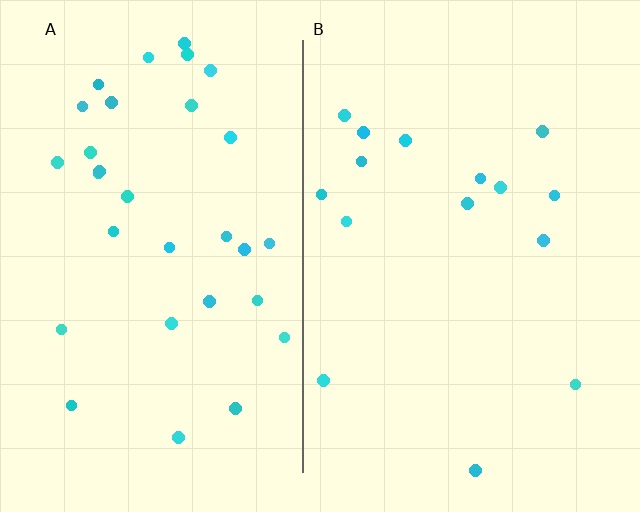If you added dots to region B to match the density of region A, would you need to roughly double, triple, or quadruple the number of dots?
Approximately double.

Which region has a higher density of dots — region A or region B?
A (the left).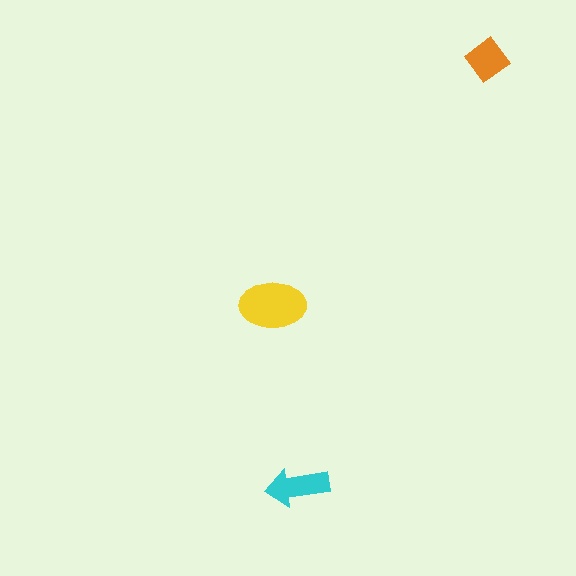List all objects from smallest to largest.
The orange diamond, the cyan arrow, the yellow ellipse.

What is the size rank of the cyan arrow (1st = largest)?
2nd.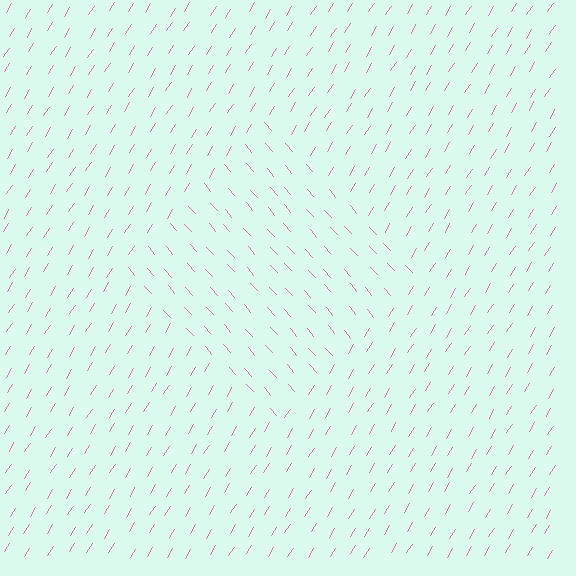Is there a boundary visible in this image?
Yes, there is a texture boundary formed by a change in line orientation.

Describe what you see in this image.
The image is filled with small pink line segments. A diamond region in the image has lines oriented differently from the surrounding lines, creating a visible texture boundary.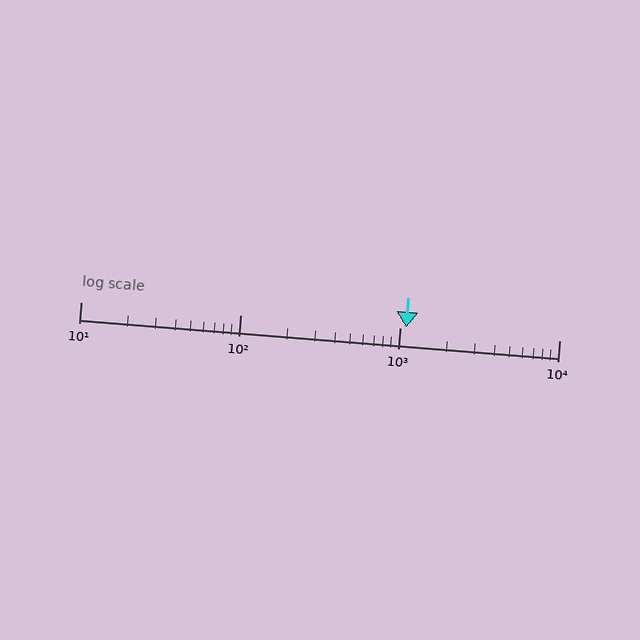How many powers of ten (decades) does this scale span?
The scale spans 3 decades, from 10 to 10000.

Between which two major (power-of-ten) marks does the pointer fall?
The pointer is between 1000 and 10000.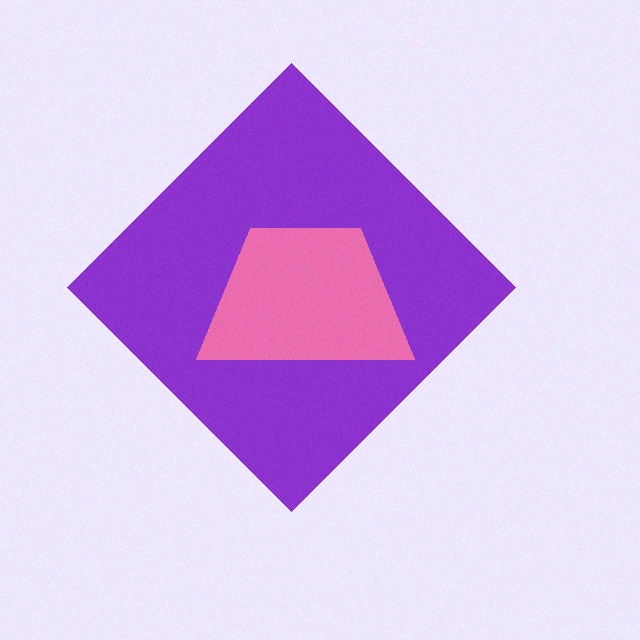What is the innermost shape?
The pink trapezoid.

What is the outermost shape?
The purple diamond.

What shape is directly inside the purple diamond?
The pink trapezoid.